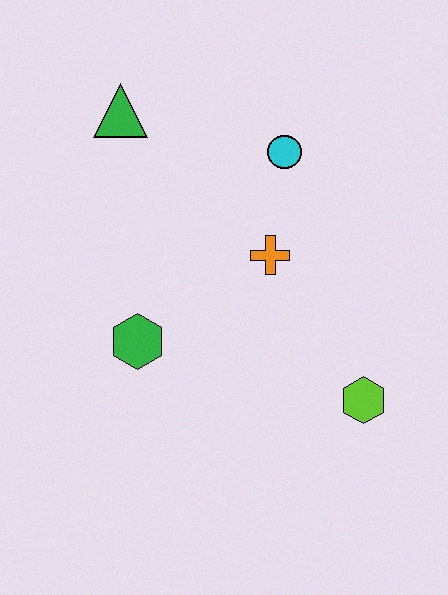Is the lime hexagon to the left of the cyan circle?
No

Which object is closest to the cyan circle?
The orange cross is closest to the cyan circle.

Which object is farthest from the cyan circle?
The lime hexagon is farthest from the cyan circle.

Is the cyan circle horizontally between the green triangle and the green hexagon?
No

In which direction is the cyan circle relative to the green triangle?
The cyan circle is to the right of the green triangle.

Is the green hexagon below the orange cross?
Yes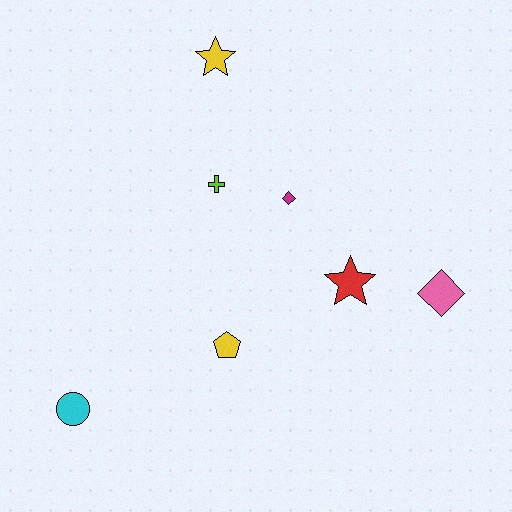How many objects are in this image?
There are 7 objects.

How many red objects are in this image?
There is 1 red object.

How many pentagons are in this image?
There is 1 pentagon.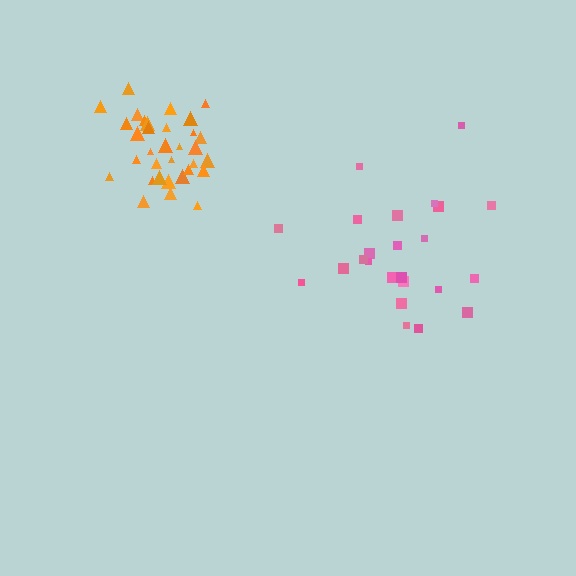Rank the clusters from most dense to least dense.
orange, pink.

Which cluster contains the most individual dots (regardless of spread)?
Orange (34).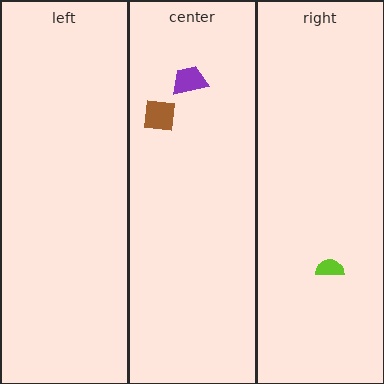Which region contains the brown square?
The center region.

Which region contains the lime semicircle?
The right region.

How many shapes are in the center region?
2.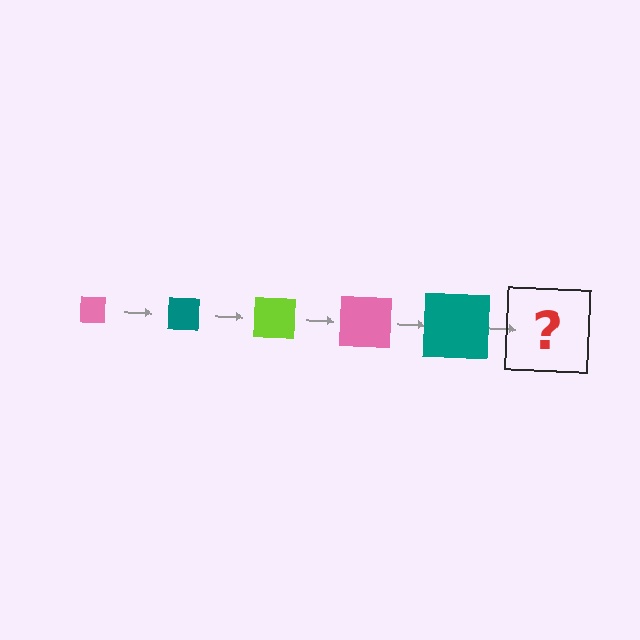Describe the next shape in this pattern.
It should be a lime square, larger than the previous one.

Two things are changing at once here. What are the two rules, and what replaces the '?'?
The two rules are that the square grows larger each step and the color cycles through pink, teal, and lime. The '?' should be a lime square, larger than the previous one.